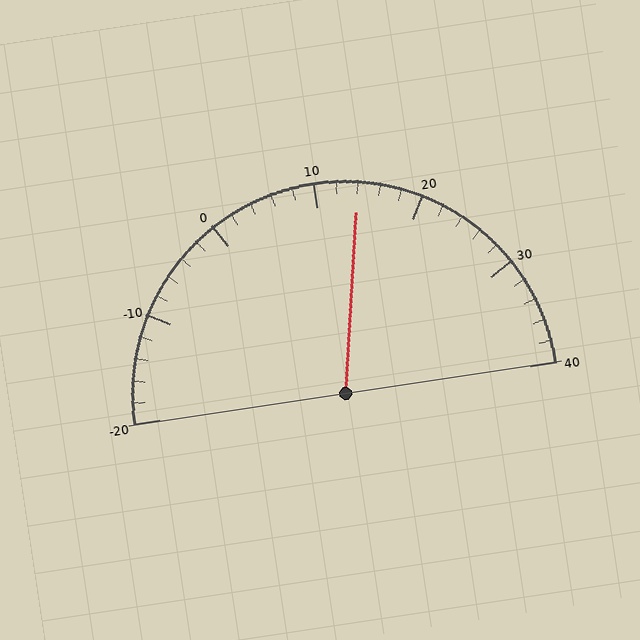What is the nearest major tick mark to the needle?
The nearest major tick mark is 10.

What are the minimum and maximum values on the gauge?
The gauge ranges from -20 to 40.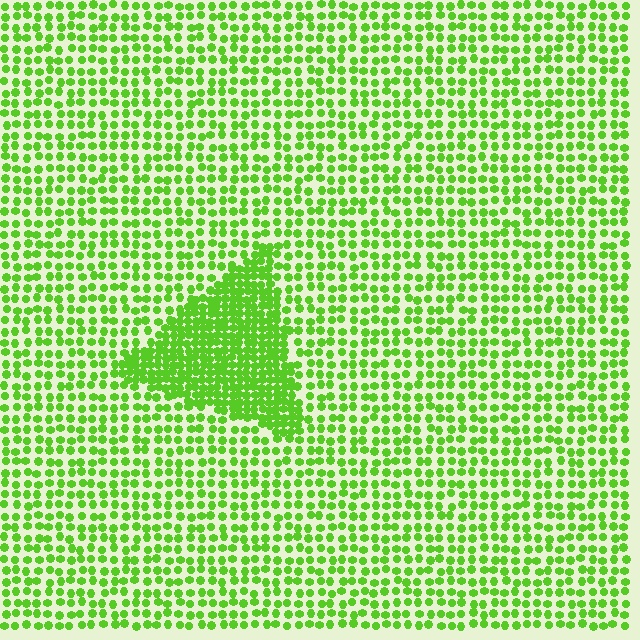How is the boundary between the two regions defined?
The boundary is defined by a change in element density (approximately 2.2x ratio). All elements are the same color, size, and shape.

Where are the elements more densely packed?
The elements are more densely packed inside the triangle boundary.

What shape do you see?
I see a triangle.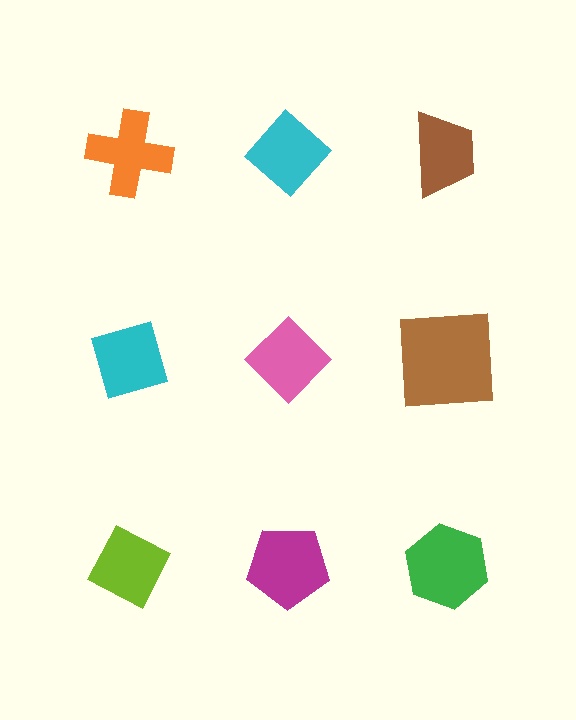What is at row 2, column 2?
A pink diamond.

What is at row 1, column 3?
A brown trapezoid.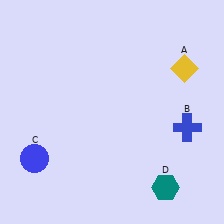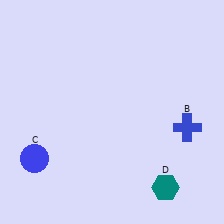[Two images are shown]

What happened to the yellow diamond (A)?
The yellow diamond (A) was removed in Image 2. It was in the top-right area of Image 1.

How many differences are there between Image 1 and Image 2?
There is 1 difference between the two images.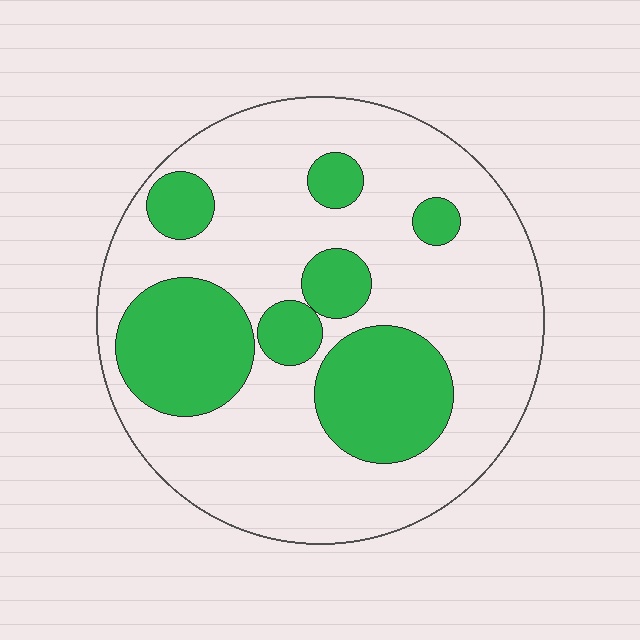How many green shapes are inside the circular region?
7.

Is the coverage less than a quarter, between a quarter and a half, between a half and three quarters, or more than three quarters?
Between a quarter and a half.